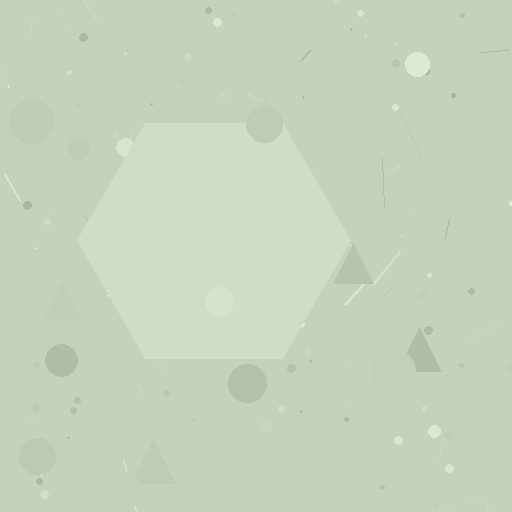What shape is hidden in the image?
A hexagon is hidden in the image.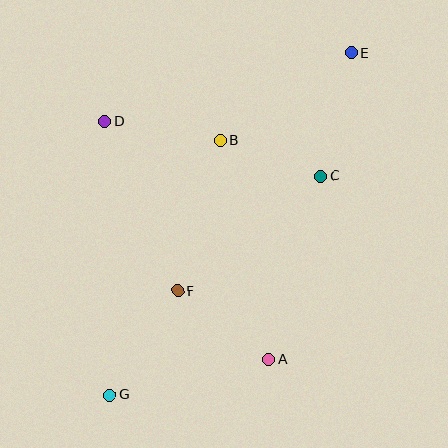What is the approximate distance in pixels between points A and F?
The distance between A and F is approximately 114 pixels.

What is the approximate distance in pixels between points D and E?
The distance between D and E is approximately 256 pixels.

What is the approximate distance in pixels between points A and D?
The distance between A and D is approximately 289 pixels.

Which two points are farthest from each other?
Points E and G are farthest from each other.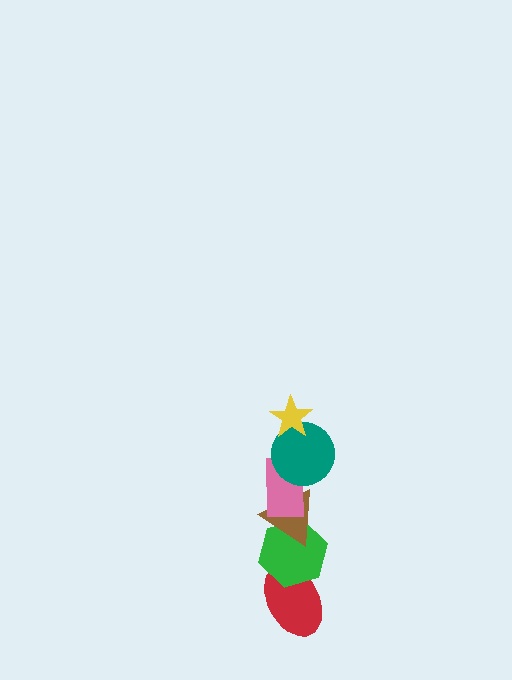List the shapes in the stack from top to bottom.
From top to bottom: the yellow star, the teal circle, the pink rectangle, the brown triangle, the green hexagon, the red ellipse.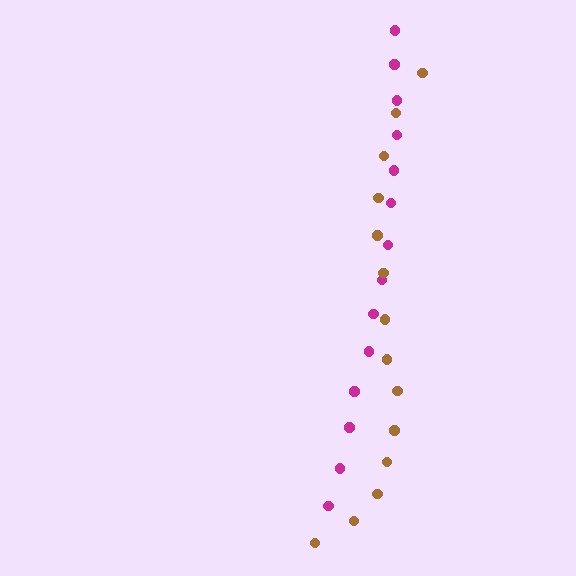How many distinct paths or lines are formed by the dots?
There are 2 distinct paths.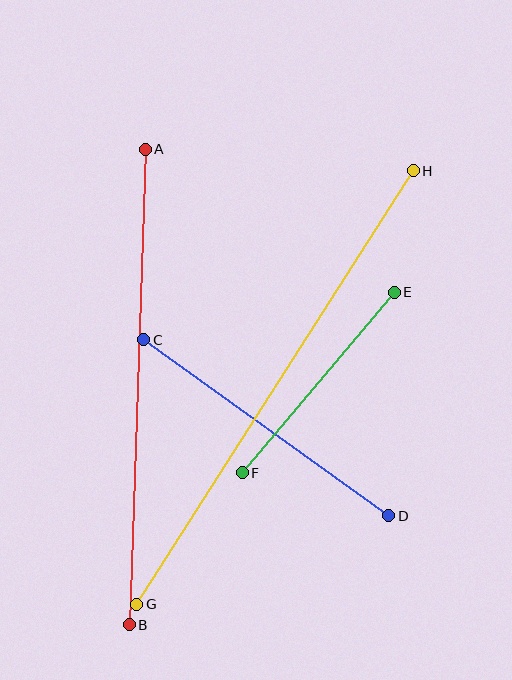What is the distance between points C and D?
The distance is approximately 301 pixels.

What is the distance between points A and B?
The distance is approximately 476 pixels.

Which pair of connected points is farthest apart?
Points G and H are farthest apart.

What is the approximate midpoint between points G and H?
The midpoint is at approximately (275, 388) pixels.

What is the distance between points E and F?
The distance is approximately 236 pixels.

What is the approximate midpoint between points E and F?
The midpoint is at approximately (318, 383) pixels.